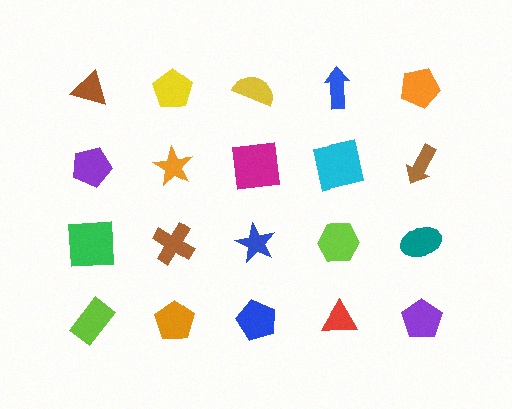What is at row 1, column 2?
A yellow pentagon.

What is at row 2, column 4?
A cyan square.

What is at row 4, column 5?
A purple pentagon.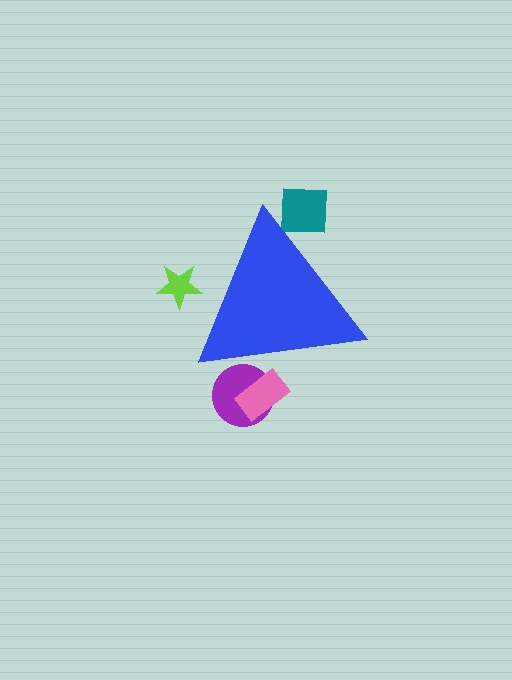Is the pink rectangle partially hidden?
Yes, the pink rectangle is partially hidden behind the blue triangle.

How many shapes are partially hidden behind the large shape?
4 shapes are partially hidden.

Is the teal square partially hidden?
Yes, the teal square is partially hidden behind the blue triangle.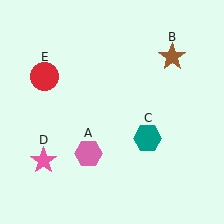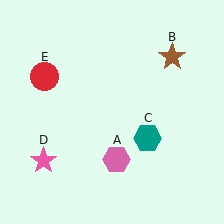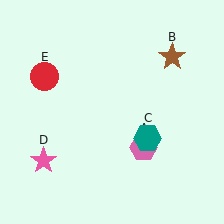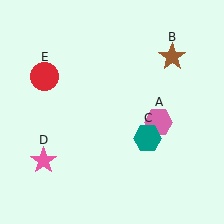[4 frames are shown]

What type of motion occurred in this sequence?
The pink hexagon (object A) rotated counterclockwise around the center of the scene.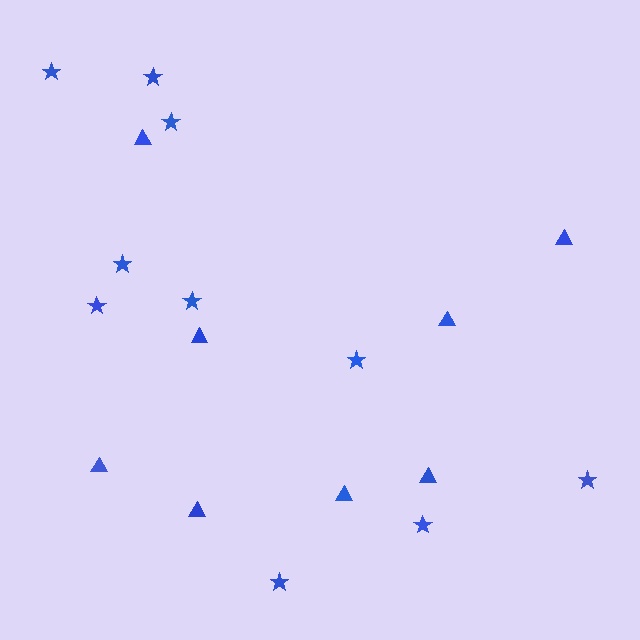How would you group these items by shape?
There are 2 groups: one group of triangles (8) and one group of stars (10).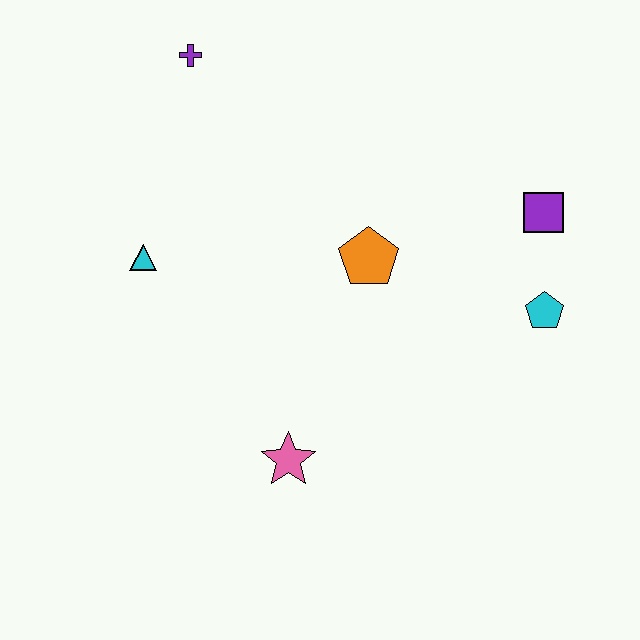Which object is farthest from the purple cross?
The cyan pentagon is farthest from the purple cross.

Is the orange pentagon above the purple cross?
No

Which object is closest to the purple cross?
The cyan triangle is closest to the purple cross.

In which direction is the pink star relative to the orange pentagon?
The pink star is below the orange pentagon.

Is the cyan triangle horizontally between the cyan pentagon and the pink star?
No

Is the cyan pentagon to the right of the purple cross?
Yes